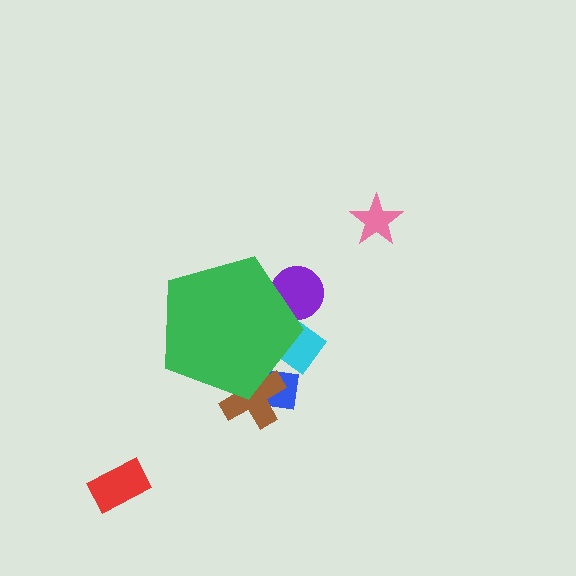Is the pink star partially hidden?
No, the pink star is fully visible.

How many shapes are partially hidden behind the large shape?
4 shapes are partially hidden.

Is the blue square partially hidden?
Yes, the blue square is partially hidden behind the green pentagon.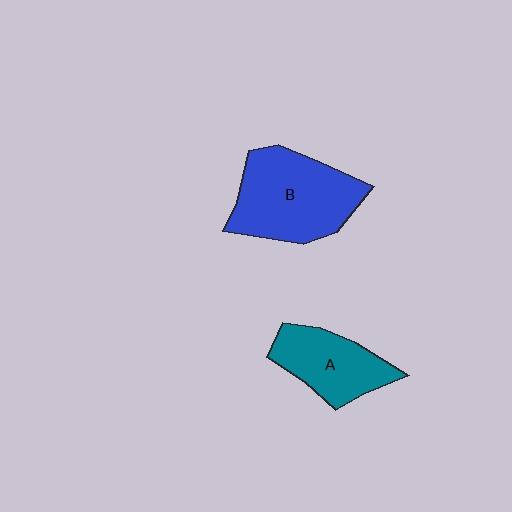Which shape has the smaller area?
Shape A (teal).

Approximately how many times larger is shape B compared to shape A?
Approximately 1.5 times.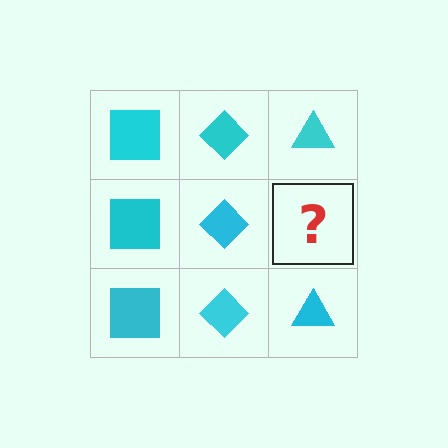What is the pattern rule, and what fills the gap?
The rule is that each column has a consistent shape. The gap should be filled with a cyan triangle.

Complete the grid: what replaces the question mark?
The question mark should be replaced with a cyan triangle.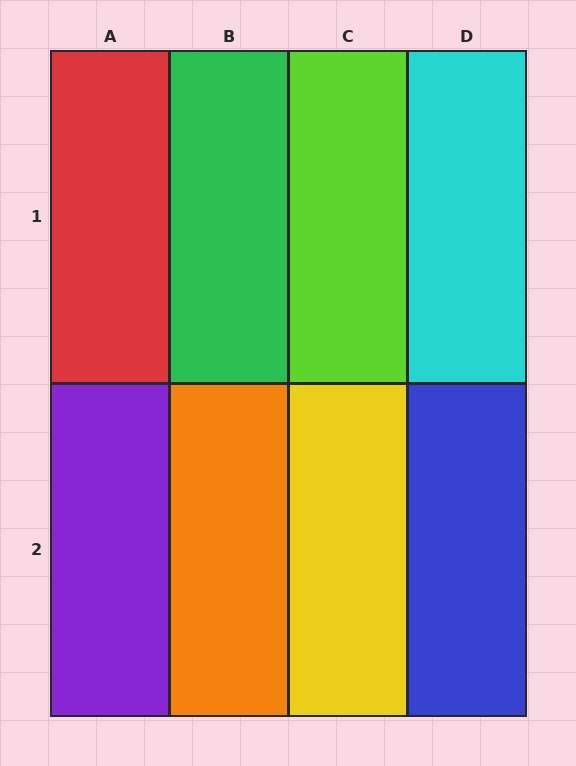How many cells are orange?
1 cell is orange.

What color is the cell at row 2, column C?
Yellow.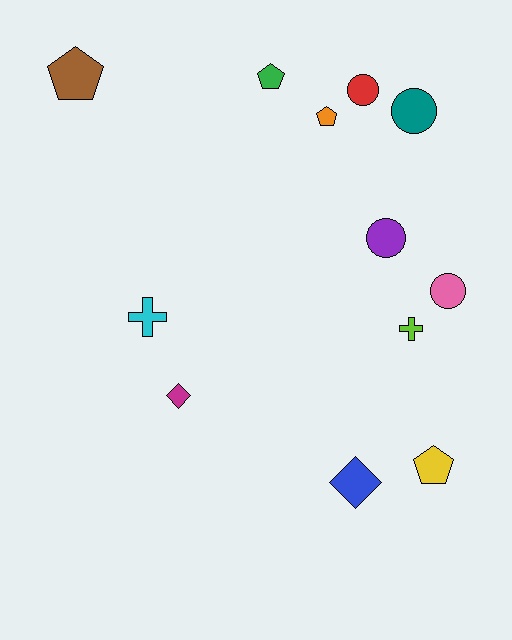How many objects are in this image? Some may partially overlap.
There are 12 objects.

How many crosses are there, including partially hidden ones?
There are 2 crosses.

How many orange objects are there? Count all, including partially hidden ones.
There is 1 orange object.